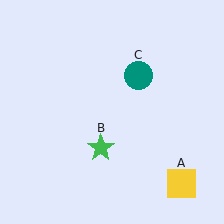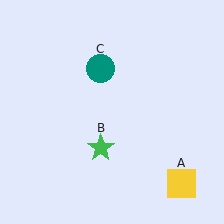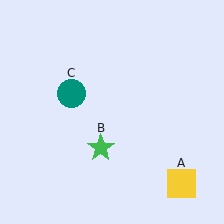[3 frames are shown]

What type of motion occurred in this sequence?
The teal circle (object C) rotated counterclockwise around the center of the scene.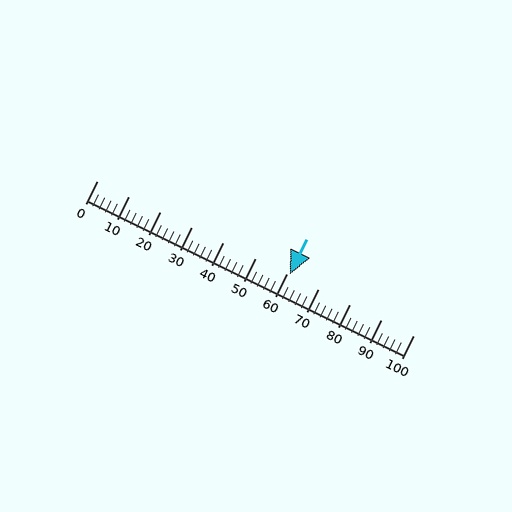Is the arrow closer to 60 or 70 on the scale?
The arrow is closer to 60.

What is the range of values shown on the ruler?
The ruler shows values from 0 to 100.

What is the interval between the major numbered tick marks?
The major tick marks are spaced 10 units apart.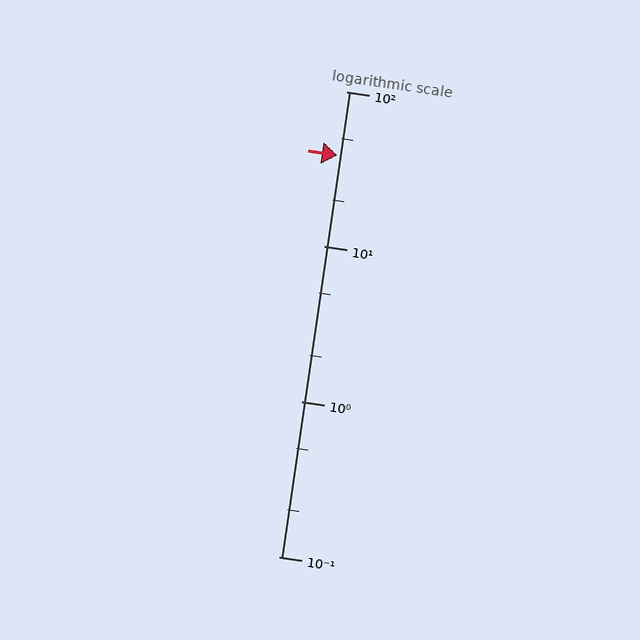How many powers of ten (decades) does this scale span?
The scale spans 3 decades, from 0.1 to 100.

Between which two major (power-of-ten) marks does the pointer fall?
The pointer is between 10 and 100.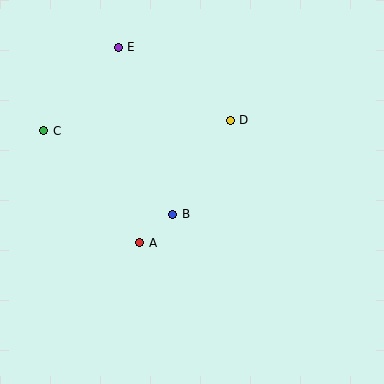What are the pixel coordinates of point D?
Point D is at (230, 120).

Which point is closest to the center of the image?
Point B at (173, 214) is closest to the center.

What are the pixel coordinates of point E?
Point E is at (118, 47).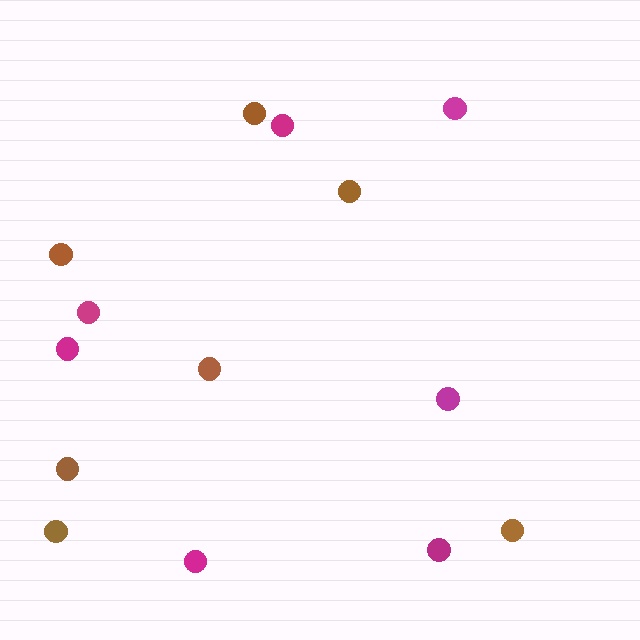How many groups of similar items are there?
There are 2 groups: one group of magenta circles (7) and one group of brown circles (7).